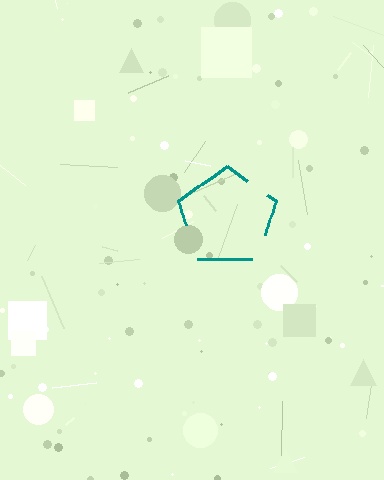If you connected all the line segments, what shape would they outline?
They would outline a pentagon.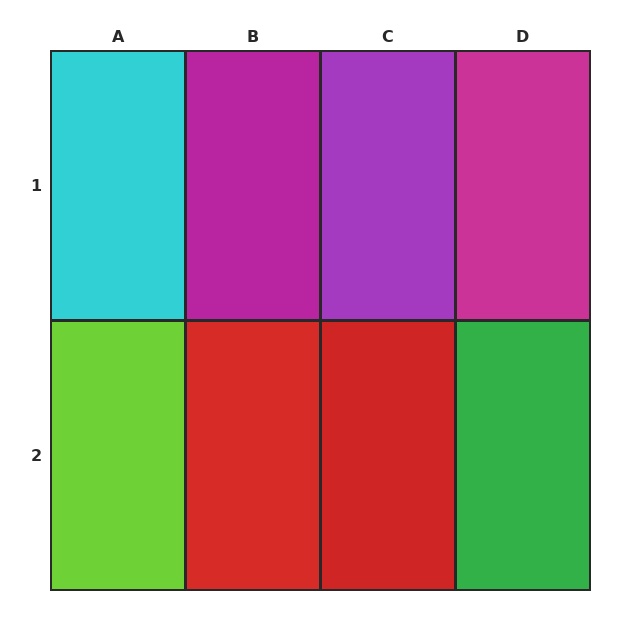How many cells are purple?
1 cell is purple.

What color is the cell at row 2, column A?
Lime.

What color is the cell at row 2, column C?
Red.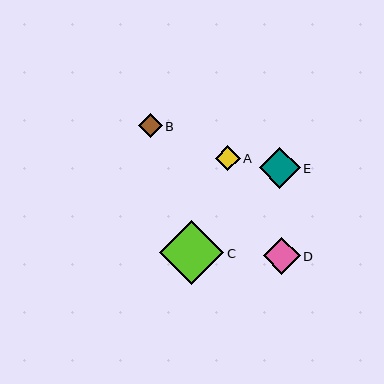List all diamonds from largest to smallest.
From largest to smallest: C, E, D, A, B.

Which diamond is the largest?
Diamond C is the largest with a size of approximately 64 pixels.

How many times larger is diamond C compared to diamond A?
Diamond C is approximately 2.6 times the size of diamond A.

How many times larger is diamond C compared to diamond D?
Diamond C is approximately 1.7 times the size of diamond D.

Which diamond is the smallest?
Diamond B is the smallest with a size of approximately 23 pixels.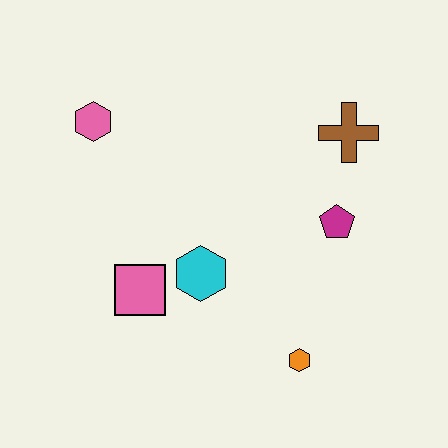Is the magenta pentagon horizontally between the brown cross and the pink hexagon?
Yes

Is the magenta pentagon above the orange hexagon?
Yes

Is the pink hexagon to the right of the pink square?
No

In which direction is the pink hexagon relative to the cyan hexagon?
The pink hexagon is above the cyan hexagon.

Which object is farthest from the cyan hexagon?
The brown cross is farthest from the cyan hexagon.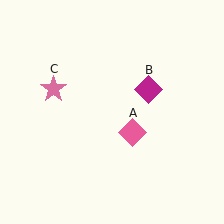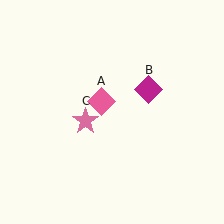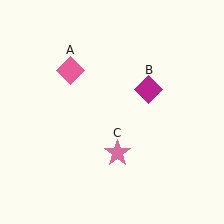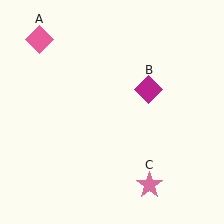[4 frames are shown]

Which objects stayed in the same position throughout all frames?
Magenta diamond (object B) remained stationary.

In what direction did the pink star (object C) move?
The pink star (object C) moved down and to the right.